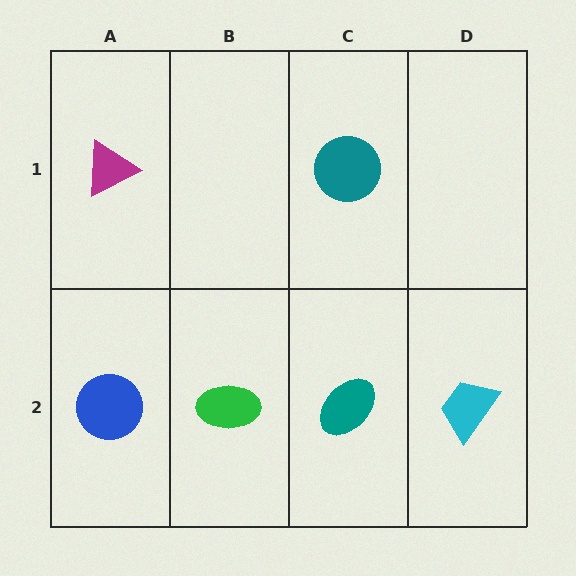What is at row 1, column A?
A magenta triangle.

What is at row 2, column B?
A green ellipse.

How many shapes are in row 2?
4 shapes.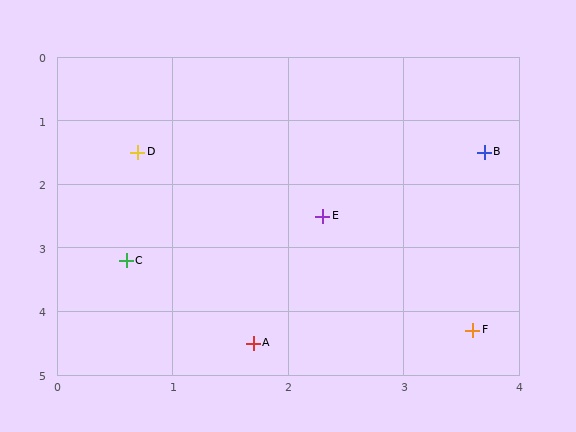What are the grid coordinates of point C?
Point C is at approximately (0.6, 3.2).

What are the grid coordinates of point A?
Point A is at approximately (1.7, 4.5).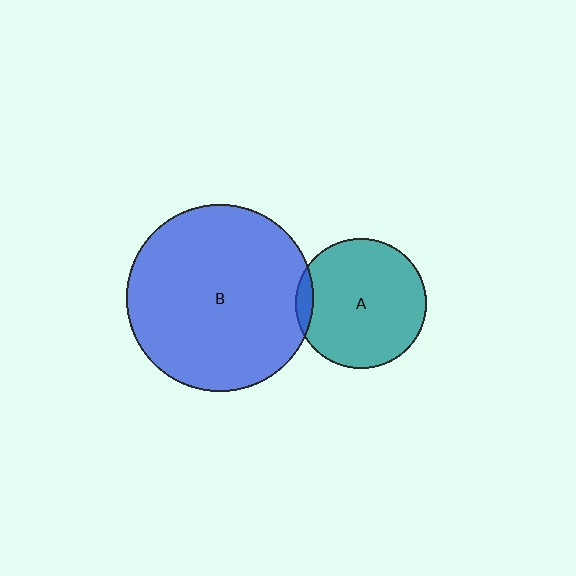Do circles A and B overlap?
Yes.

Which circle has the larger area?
Circle B (blue).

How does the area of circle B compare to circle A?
Approximately 2.1 times.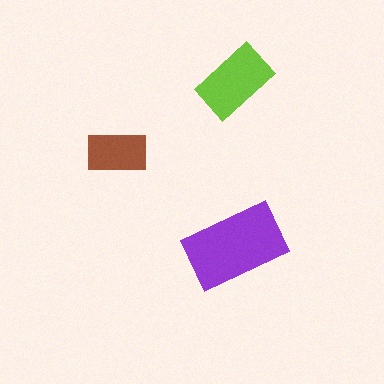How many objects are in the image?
There are 3 objects in the image.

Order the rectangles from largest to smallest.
the purple one, the lime one, the brown one.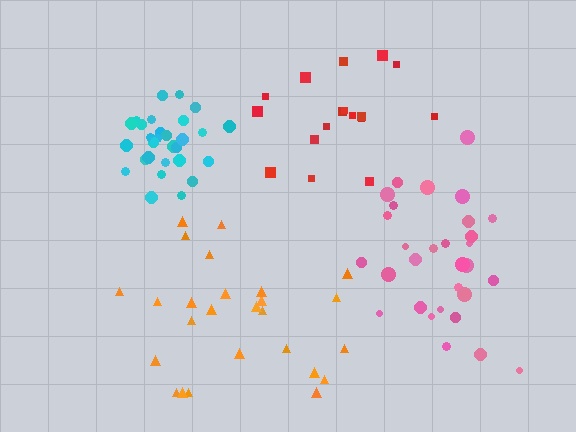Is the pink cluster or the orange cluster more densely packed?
Pink.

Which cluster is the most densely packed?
Cyan.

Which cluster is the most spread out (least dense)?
Red.